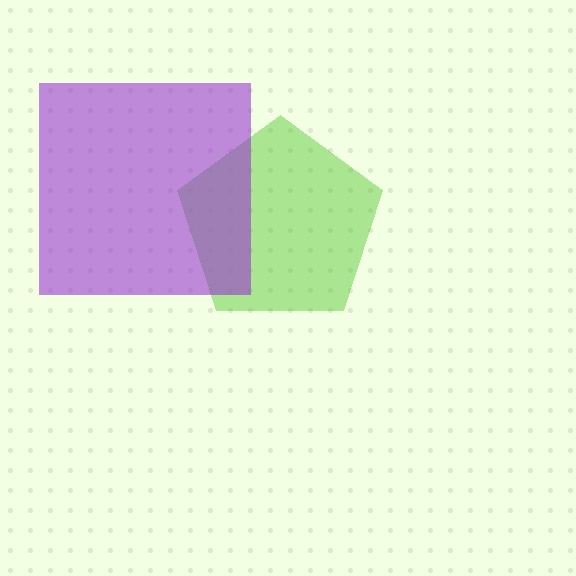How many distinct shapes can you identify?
There are 2 distinct shapes: a lime pentagon, a purple square.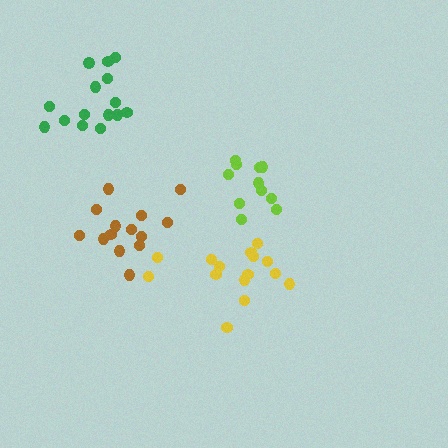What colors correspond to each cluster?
The clusters are colored: yellow, lime, green, brown.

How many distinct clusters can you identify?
There are 4 distinct clusters.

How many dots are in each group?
Group 1: 15 dots, Group 2: 11 dots, Group 3: 15 dots, Group 4: 14 dots (55 total).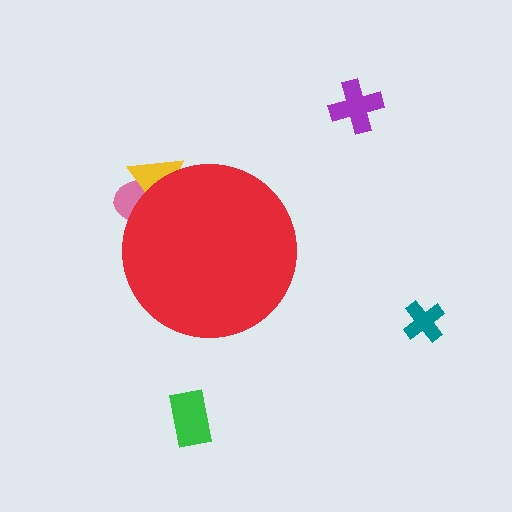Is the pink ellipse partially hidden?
Yes, the pink ellipse is partially hidden behind the red circle.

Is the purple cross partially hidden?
No, the purple cross is fully visible.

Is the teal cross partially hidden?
No, the teal cross is fully visible.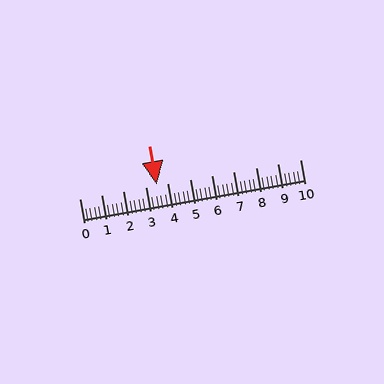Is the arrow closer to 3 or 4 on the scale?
The arrow is closer to 4.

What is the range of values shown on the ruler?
The ruler shows values from 0 to 10.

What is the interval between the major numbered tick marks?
The major tick marks are spaced 1 units apart.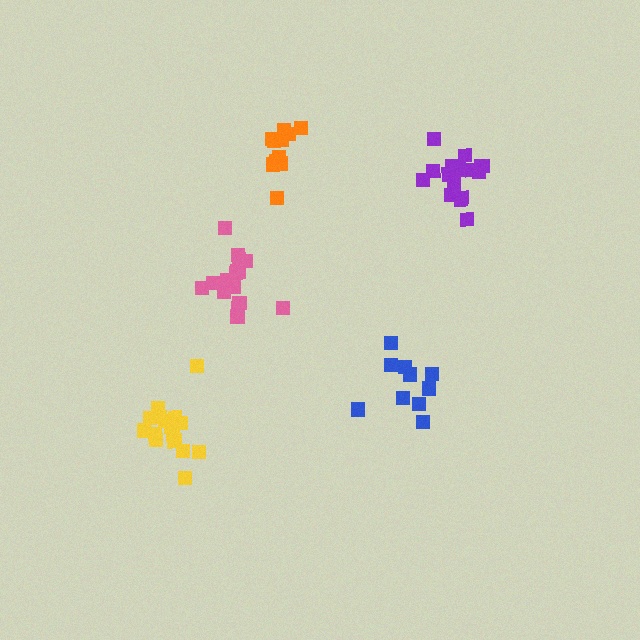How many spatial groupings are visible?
There are 5 spatial groupings.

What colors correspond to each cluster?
The clusters are colored: blue, pink, purple, orange, yellow.